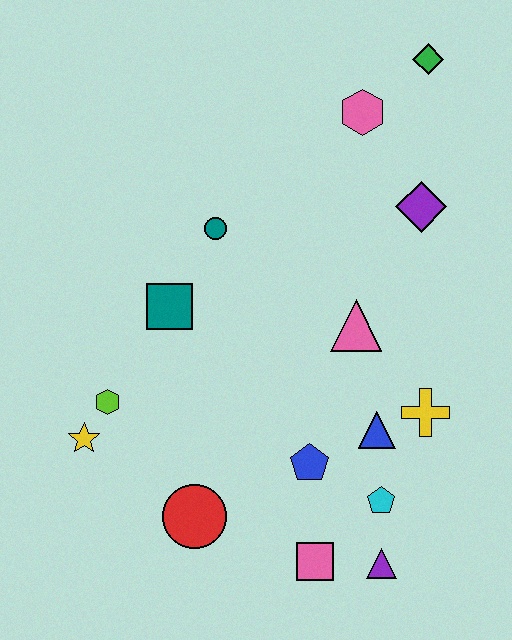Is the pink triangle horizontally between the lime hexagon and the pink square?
No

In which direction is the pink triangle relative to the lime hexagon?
The pink triangle is to the right of the lime hexagon.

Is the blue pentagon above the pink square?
Yes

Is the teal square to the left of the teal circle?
Yes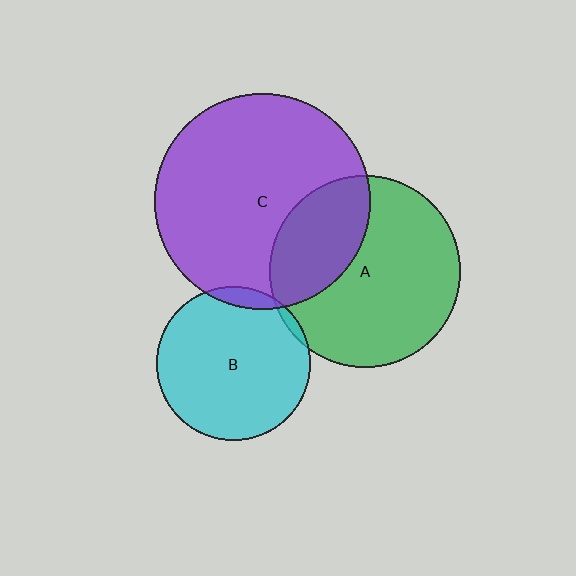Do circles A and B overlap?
Yes.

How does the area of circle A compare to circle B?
Approximately 1.5 times.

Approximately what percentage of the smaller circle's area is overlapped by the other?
Approximately 5%.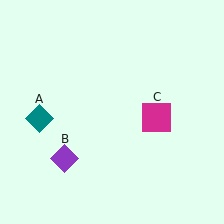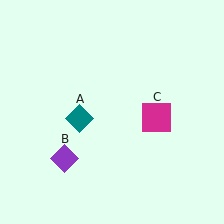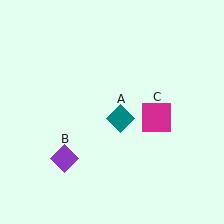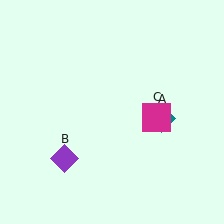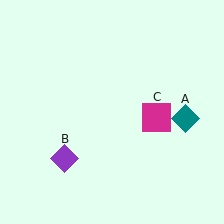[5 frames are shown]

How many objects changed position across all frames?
1 object changed position: teal diamond (object A).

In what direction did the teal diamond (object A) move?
The teal diamond (object A) moved right.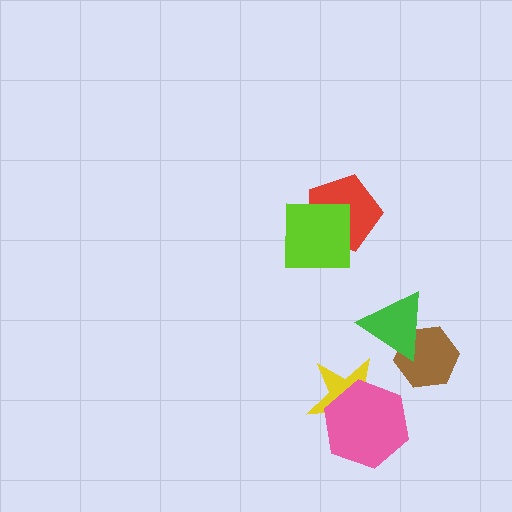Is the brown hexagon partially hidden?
Yes, it is partially covered by another shape.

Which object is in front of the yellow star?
The pink hexagon is in front of the yellow star.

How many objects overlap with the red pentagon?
1 object overlaps with the red pentagon.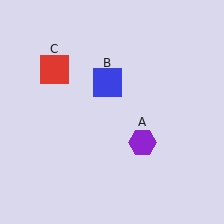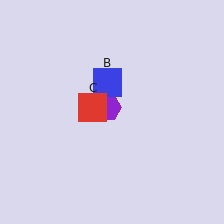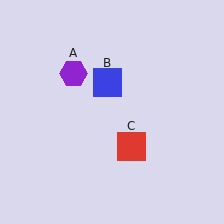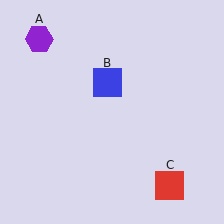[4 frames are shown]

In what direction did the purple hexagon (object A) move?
The purple hexagon (object A) moved up and to the left.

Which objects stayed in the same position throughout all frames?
Blue square (object B) remained stationary.